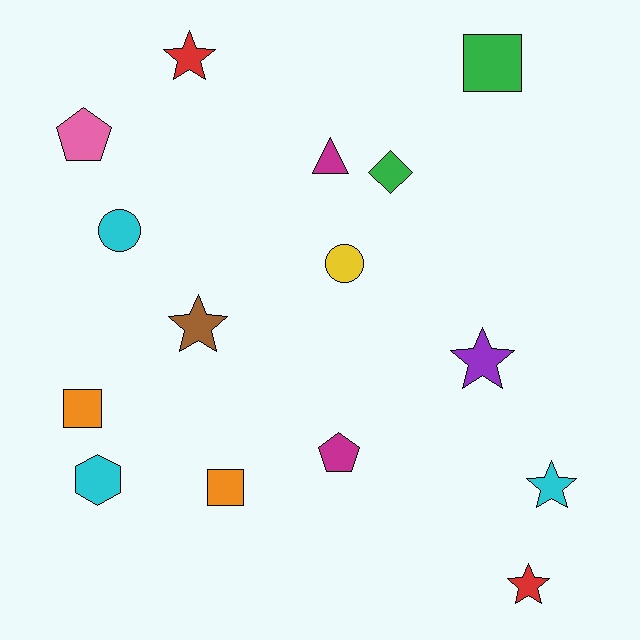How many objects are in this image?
There are 15 objects.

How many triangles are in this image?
There is 1 triangle.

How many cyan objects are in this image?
There are 3 cyan objects.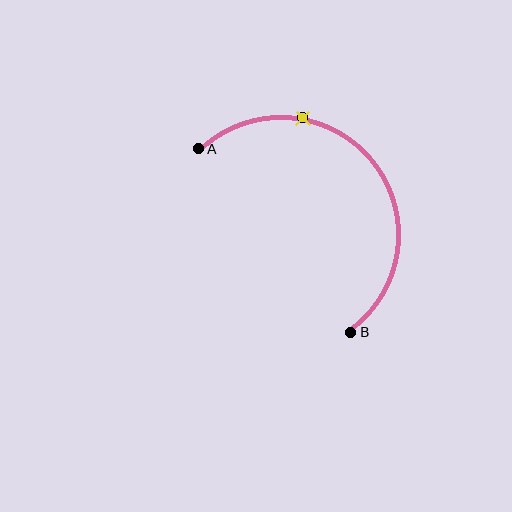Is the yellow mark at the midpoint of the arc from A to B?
No. The yellow mark lies on the arc but is closer to endpoint A. The arc midpoint would be at the point on the curve equidistant along the arc from both A and B.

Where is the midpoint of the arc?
The arc midpoint is the point on the curve farthest from the straight line joining A and B. It sits above and to the right of that line.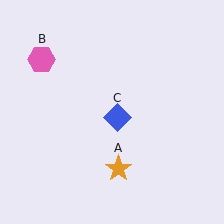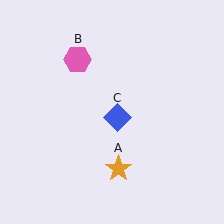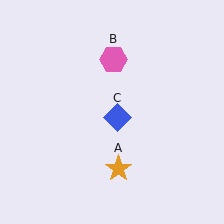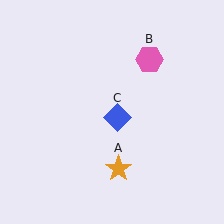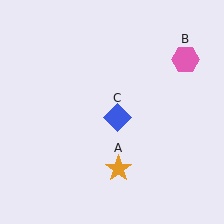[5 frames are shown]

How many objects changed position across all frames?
1 object changed position: pink hexagon (object B).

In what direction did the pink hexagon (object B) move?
The pink hexagon (object B) moved right.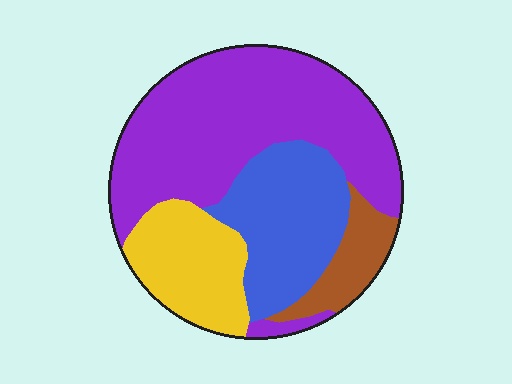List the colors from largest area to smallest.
From largest to smallest: purple, blue, yellow, brown.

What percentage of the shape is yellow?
Yellow takes up about one sixth (1/6) of the shape.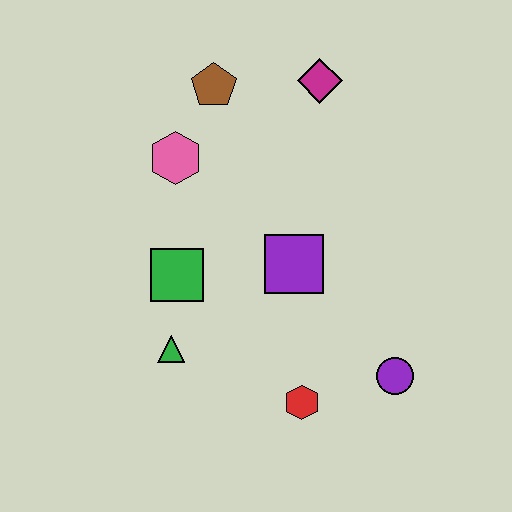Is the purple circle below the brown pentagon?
Yes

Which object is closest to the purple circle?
The red hexagon is closest to the purple circle.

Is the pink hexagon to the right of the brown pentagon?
No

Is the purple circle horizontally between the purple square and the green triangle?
No